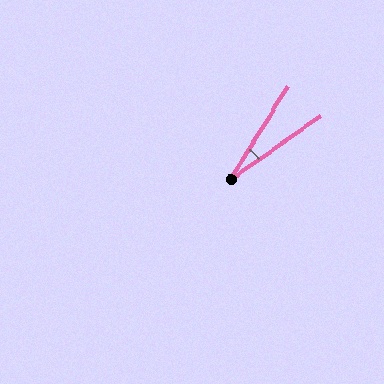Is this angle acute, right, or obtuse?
It is acute.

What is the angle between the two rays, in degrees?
Approximately 23 degrees.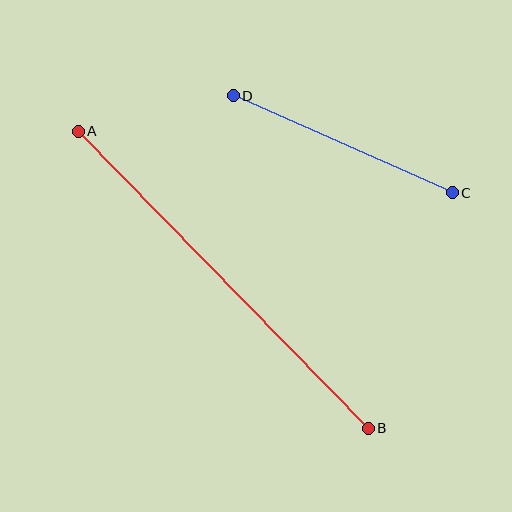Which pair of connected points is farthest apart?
Points A and B are farthest apart.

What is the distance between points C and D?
The distance is approximately 239 pixels.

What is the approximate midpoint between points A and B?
The midpoint is at approximately (223, 280) pixels.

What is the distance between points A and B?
The distance is approximately 415 pixels.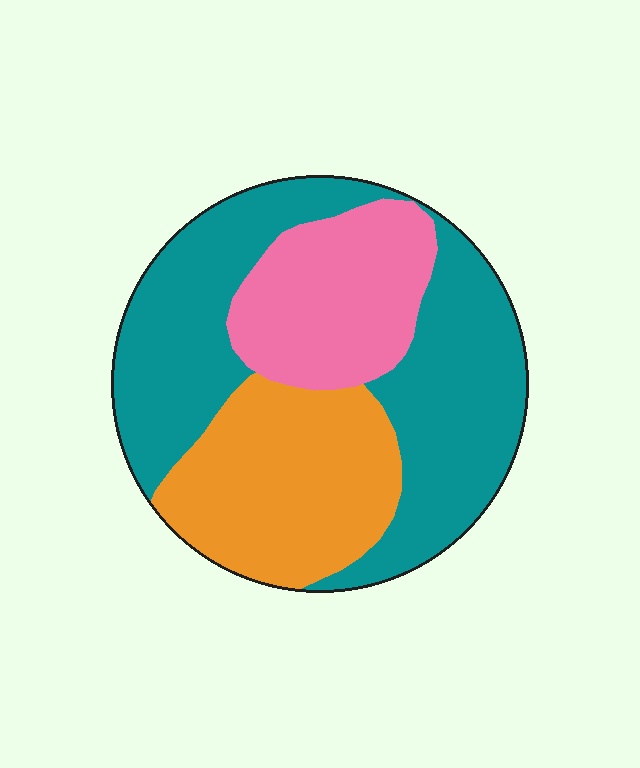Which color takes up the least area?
Pink, at roughly 20%.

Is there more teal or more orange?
Teal.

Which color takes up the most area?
Teal, at roughly 50%.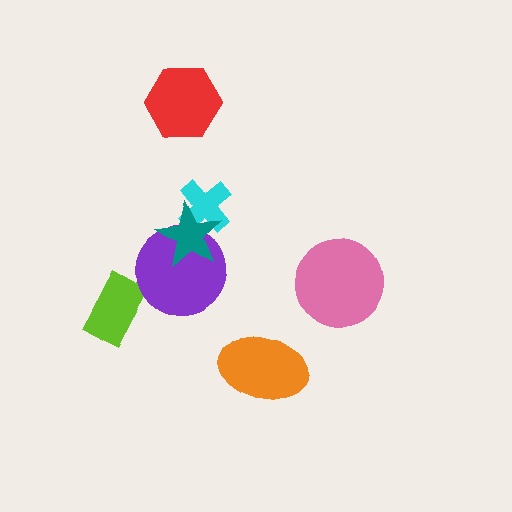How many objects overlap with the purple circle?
1 object overlaps with the purple circle.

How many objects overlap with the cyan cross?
1 object overlaps with the cyan cross.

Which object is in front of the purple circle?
The teal star is in front of the purple circle.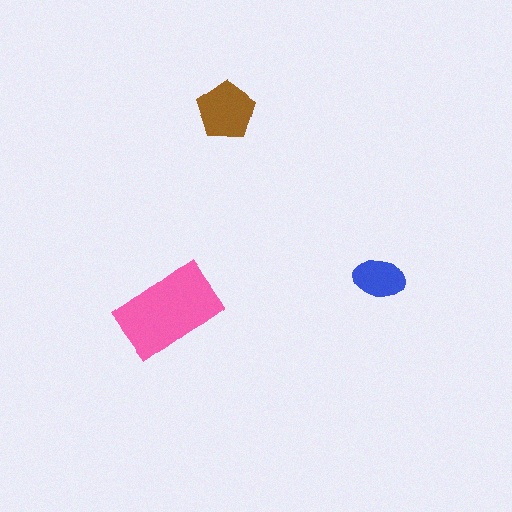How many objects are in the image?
There are 3 objects in the image.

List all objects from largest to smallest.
The pink rectangle, the brown pentagon, the blue ellipse.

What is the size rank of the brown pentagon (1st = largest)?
2nd.